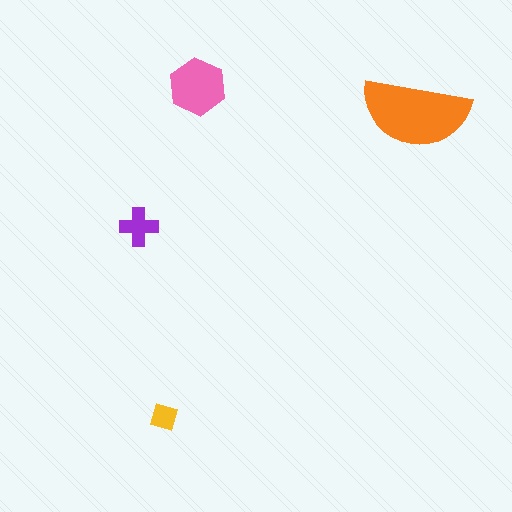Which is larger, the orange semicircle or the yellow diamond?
The orange semicircle.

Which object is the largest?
The orange semicircle.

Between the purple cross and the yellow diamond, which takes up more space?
The purple cross.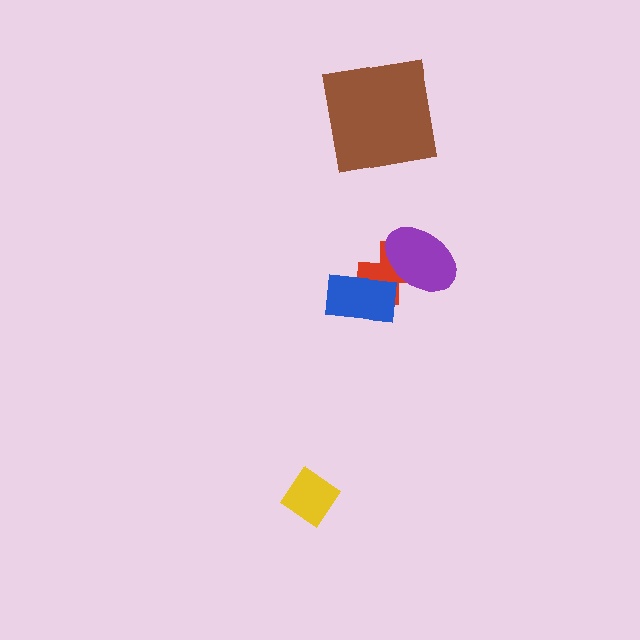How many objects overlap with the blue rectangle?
1 object overlaps with the blue rectangle.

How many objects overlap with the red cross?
2 objects overlap with the red cross.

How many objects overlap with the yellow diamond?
0 objects overlap with the yellow diamond.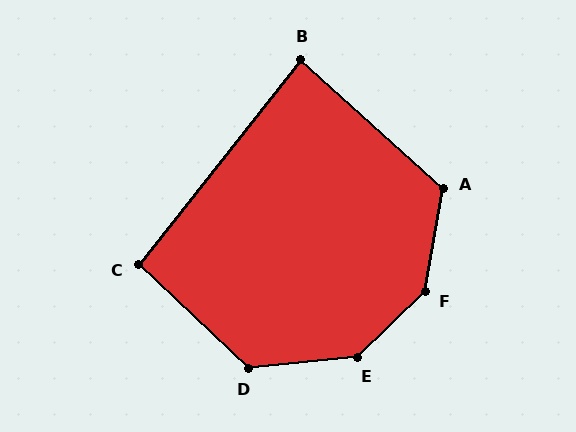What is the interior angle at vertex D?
Approximately 131 degrees (obtuse).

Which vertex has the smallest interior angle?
B, at approximately 86 degrees.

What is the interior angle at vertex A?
Approximately 123 degrees (obtuse).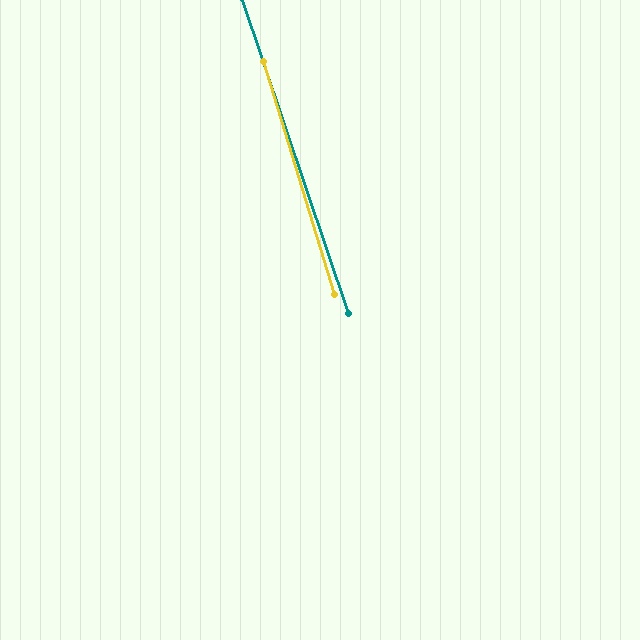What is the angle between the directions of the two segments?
Approximately 2 degrees.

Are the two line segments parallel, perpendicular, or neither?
Parallel — their directions differ by only 1.6°.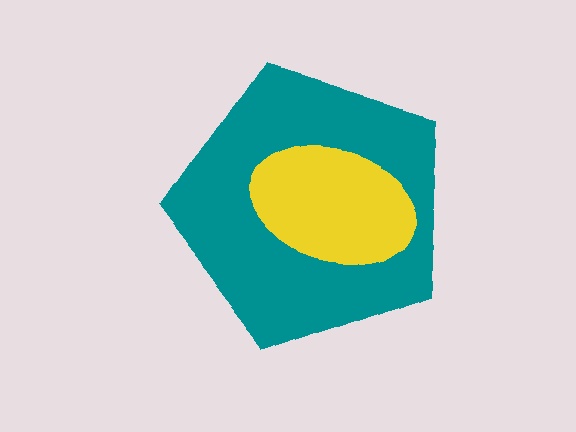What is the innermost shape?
The yellow ellipse.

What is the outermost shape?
The teal pentagon.